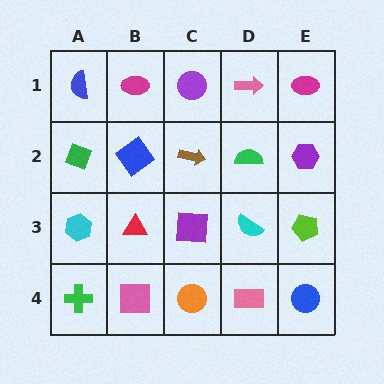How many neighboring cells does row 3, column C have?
4.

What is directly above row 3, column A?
A green diamond.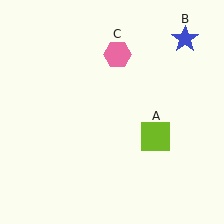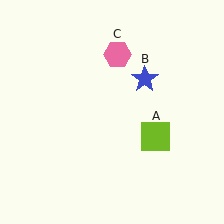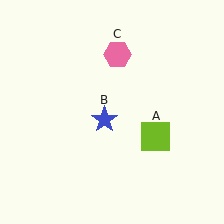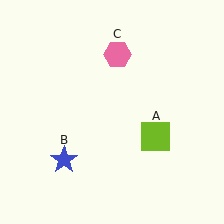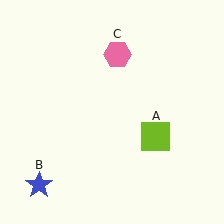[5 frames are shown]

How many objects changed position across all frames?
1 object changed position: blue star (object B).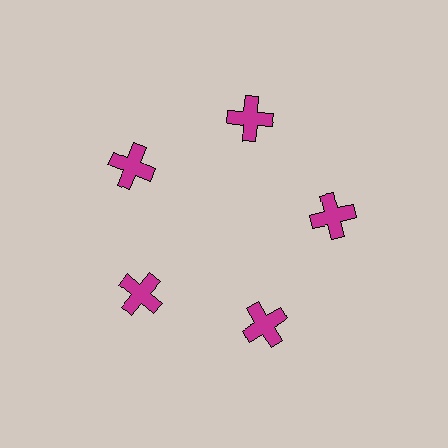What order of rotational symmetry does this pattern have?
This pattern has 5-fold rotational symmetry.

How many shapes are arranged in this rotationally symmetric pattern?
There are 5 shapes, arranged in 5 groups of 1.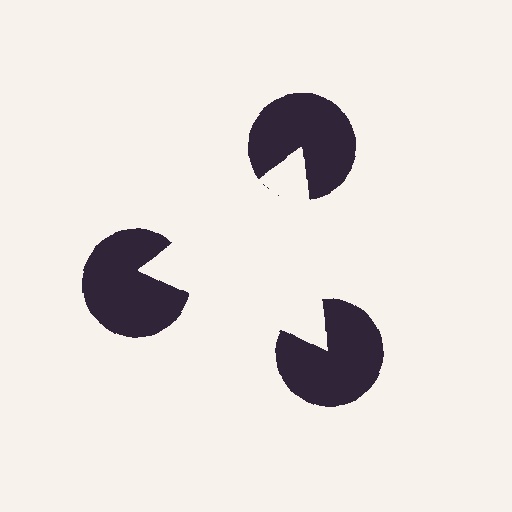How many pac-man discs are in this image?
There are 3 — one at each vertex of the illusory triangle.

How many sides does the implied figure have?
3 sides.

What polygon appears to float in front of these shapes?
An illusory triangle — its edges are inferred from the aligned wedge cuts in the pac-man discs, not physically drawn.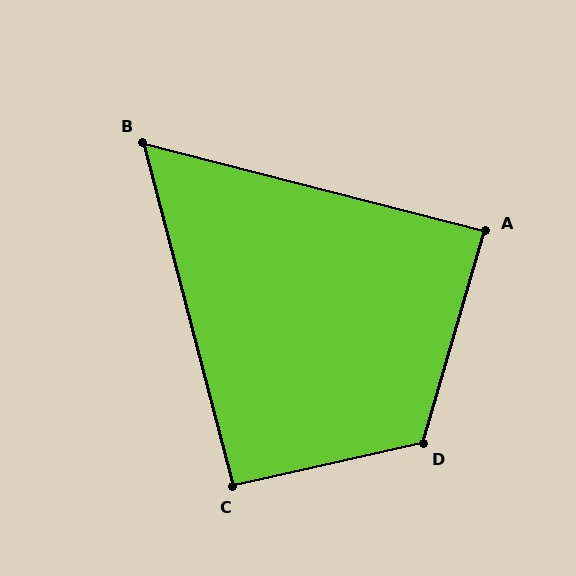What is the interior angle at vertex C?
Approximately 92 degrees (approximately right).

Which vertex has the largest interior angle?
D, at approximately 119 degrees.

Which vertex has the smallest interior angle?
B, at approximately 61 degrees.